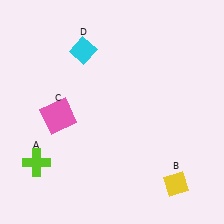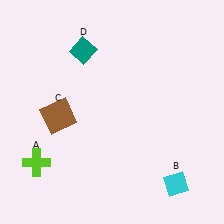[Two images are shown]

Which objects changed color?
B changed from yellow to cyan. C changed from pink to brown. D changed from cyan to teal.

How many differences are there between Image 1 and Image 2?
There are 3 differences between the two images.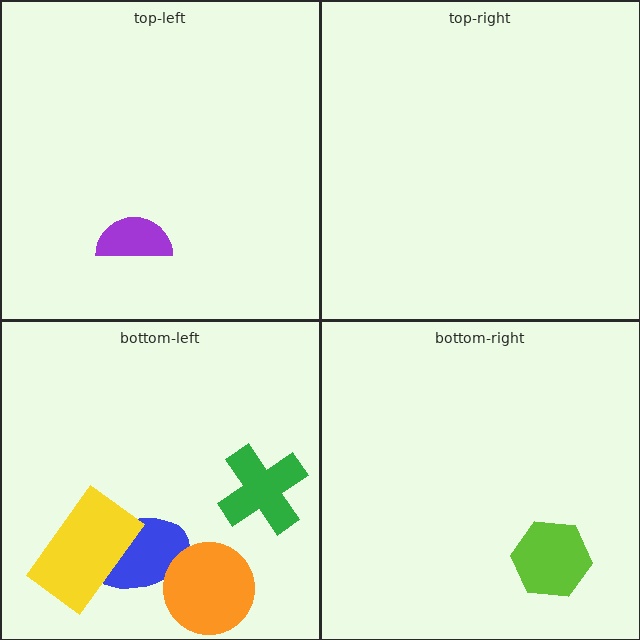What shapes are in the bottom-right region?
The lime hexagon.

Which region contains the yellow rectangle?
The bottom-left region.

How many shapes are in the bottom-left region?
4.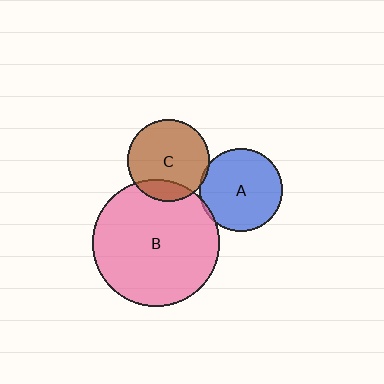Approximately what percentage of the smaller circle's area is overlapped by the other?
Approximately 15%.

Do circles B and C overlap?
Yes.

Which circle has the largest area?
Circle B (pink).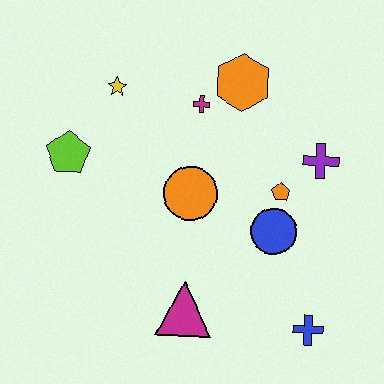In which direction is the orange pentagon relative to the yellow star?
The orange pentagon is to the right of the yellow star.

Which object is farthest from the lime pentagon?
The blue cross is farthest from the lime pentagon.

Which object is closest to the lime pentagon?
The yellow star is closest to the lime pentagon.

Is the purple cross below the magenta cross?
Yes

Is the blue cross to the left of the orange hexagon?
No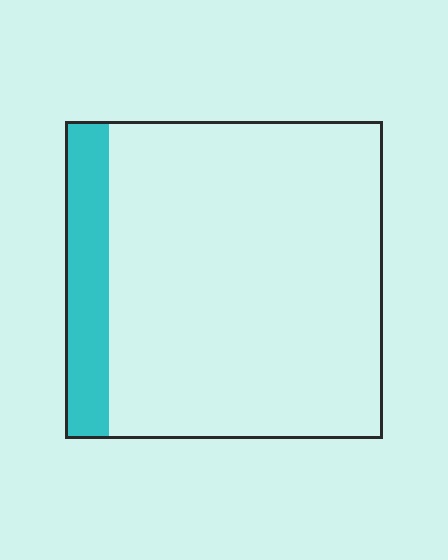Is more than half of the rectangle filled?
No.